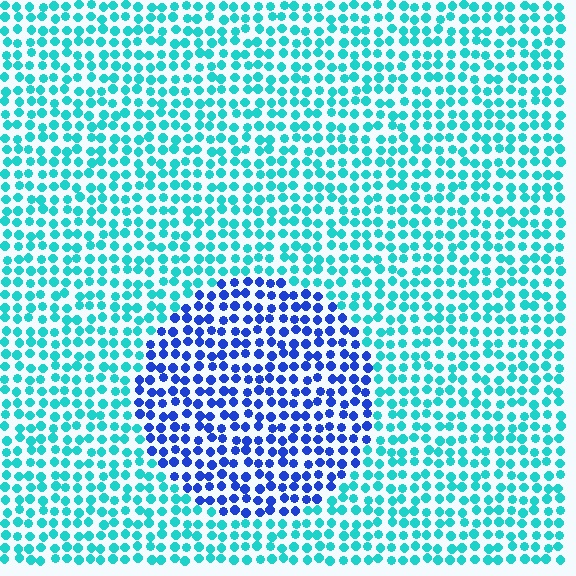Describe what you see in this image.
The image is filled with small cyan elements in a uniform arrangement. A circle-shaped region is visible where the elements are tinted to a slightly different hue, forming a subtle color boundary.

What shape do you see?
I see a circle.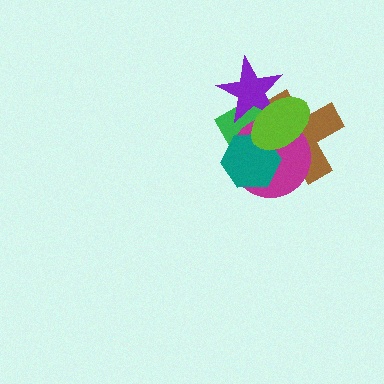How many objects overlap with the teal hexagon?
4 objects overlap with the teal hexagon.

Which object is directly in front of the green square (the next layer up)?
The brown cross is directly in front of the green square.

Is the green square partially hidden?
Yes, it is partially covered by another shape.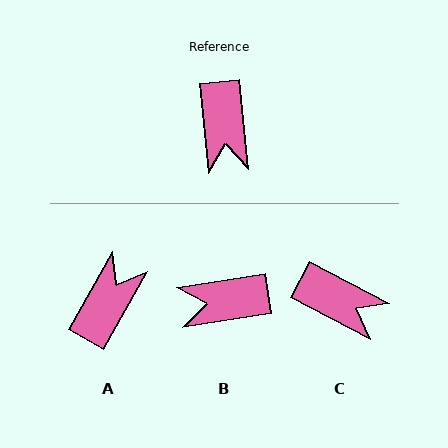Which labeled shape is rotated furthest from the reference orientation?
A, about 145 degrees away.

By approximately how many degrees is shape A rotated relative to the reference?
Approximately 145 degrees counter-clockwise.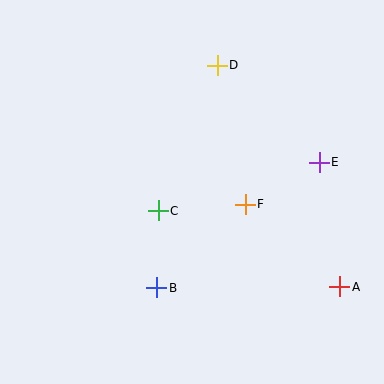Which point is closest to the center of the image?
Point C at (158, 211) is closest to the center.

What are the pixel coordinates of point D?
Point D is at (217, 65).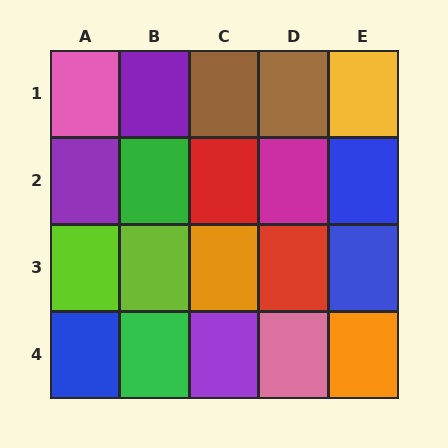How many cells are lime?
2 cells are lime.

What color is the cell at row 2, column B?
Green.